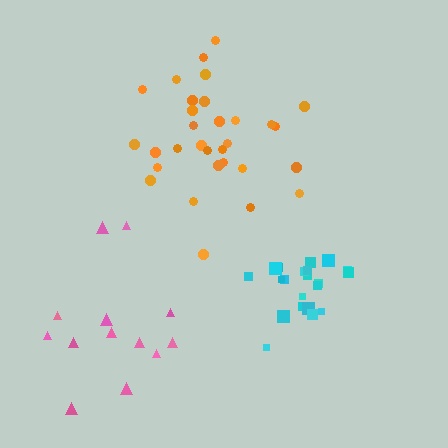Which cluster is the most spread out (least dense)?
Pink.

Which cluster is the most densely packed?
Cyan.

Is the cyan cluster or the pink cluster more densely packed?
Cyan.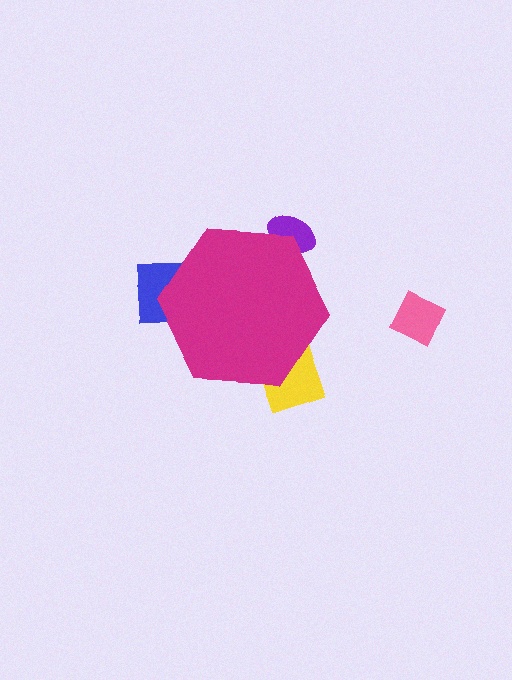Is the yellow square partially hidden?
Yes, the yellow square is partially hidden behind the magenta hexagon.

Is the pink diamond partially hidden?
No, the pink diamond is fully visible.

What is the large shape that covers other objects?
A magenta hexagon.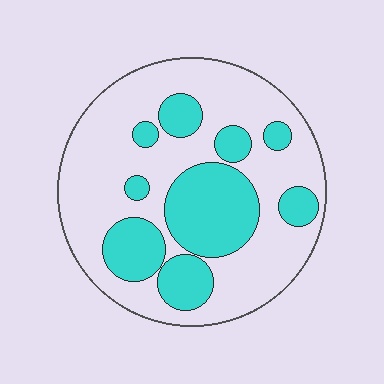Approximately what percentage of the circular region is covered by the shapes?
Approximately 35%.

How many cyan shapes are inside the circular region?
9.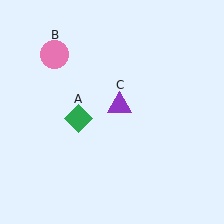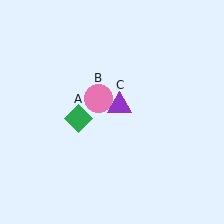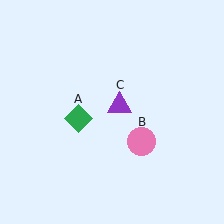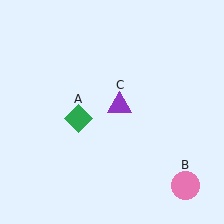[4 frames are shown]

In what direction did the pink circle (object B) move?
The pink circle (object B) moved down and to the right.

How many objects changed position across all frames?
1 object changed position: pink circle (object B).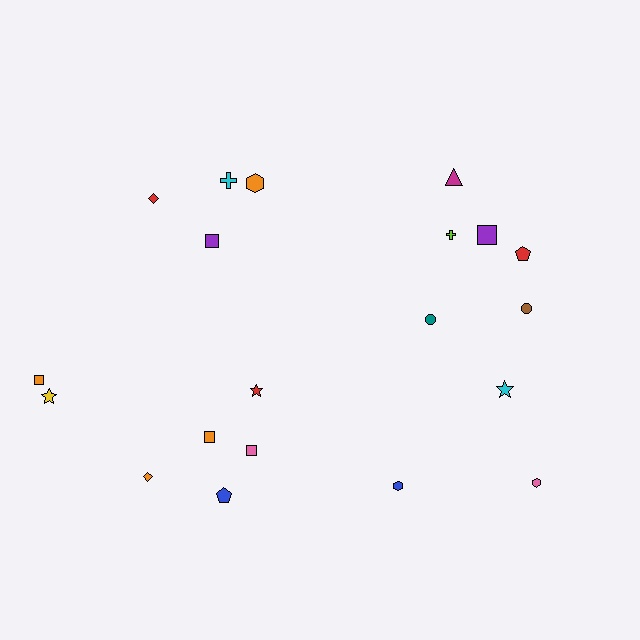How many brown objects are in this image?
There is 1 brown object.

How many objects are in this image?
There are 20 objects.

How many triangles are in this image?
There is 1 triangle.